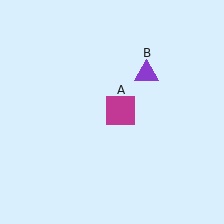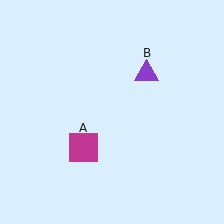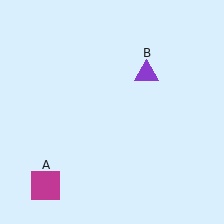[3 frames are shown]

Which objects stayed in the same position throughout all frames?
Purple triangle (object B) remained stationary.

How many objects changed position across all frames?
1 object changed position: magenta square (object A).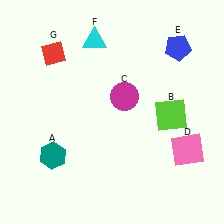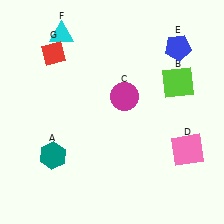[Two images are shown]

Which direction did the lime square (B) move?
The lime square (B) moved up.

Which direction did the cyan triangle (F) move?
The cyan triangle (F) moved left.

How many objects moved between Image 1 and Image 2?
2 objects moved between the two images.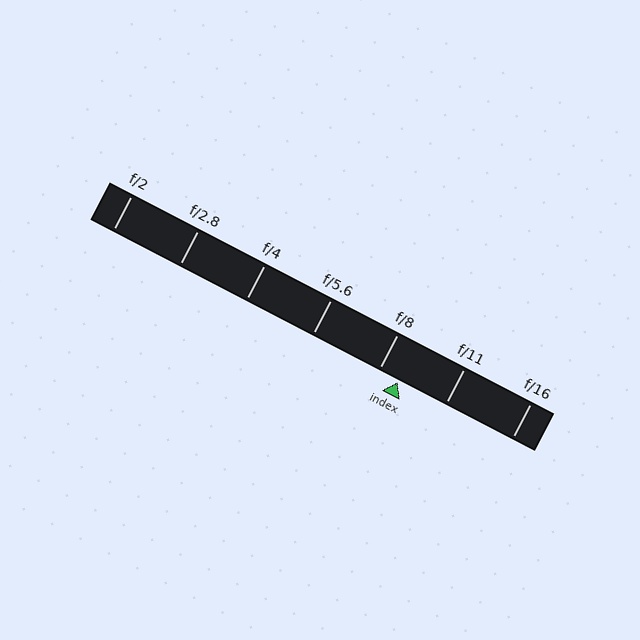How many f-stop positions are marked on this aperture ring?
There are 7 f-stop positions marked.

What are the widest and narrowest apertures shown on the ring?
The widest aperture shown is f/2 and the narrowest is f/16.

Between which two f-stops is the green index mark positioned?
The index mark is between f/8 and f/11.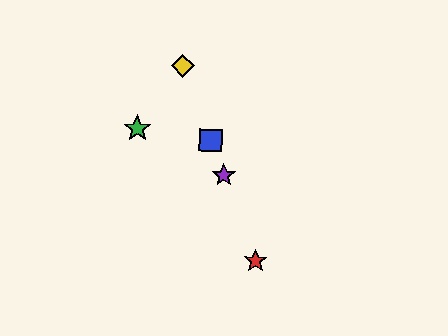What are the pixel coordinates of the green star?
The green star is at (137, 129).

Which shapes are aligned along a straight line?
The red star, the blue square, the yellow diamond, the purple star are aligned along a straight line.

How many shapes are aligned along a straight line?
4 shapes (the red star, the blue square, the yellow diamond, the purple star) are aligned along a straight line.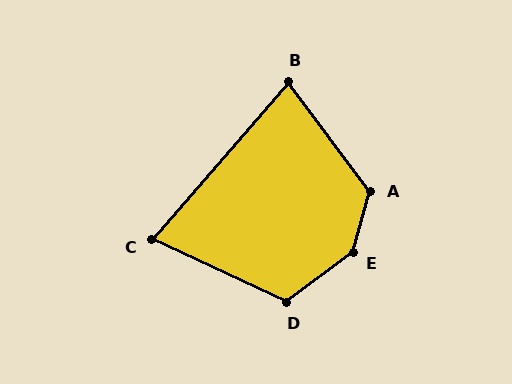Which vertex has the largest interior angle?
E, at approximately 143 degrees.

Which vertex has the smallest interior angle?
C, at approximately 74 degrees.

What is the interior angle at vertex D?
Approximately 118 degrees (obtuse).